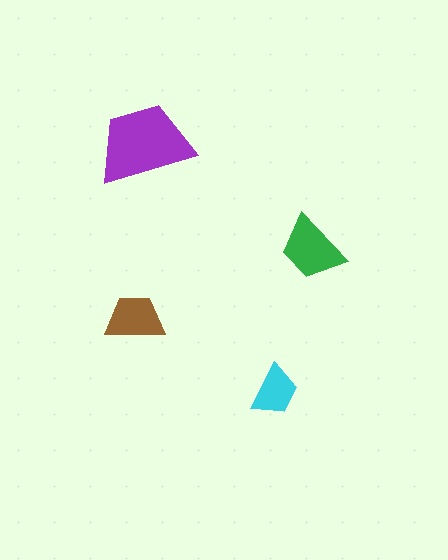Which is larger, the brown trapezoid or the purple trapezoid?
The purple one.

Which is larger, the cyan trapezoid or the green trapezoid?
The green one.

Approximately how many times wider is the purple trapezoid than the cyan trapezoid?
About 2 times wider.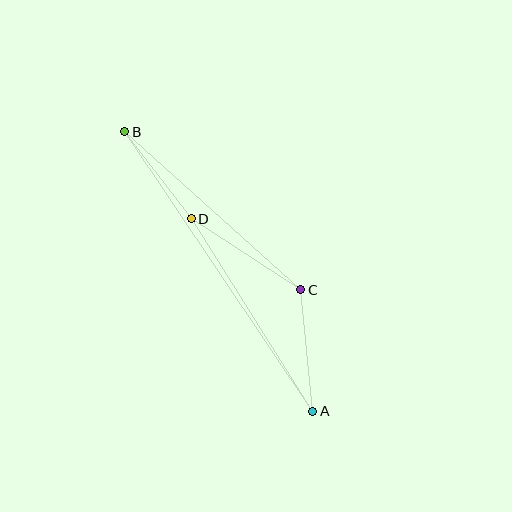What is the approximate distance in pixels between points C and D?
The distance between C and D is approximately 130 pixels.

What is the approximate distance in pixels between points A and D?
The distance between A and D is approximately 227 pixels.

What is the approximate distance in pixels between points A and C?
The distance between A and C is approximately 122 pixels.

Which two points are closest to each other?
Points B and D are closest to each other.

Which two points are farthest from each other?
Points A and B are farthest from each other.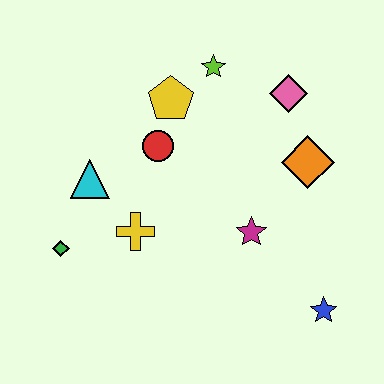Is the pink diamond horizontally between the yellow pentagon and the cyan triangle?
No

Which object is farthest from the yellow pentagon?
The blue star is farthest from the yellow pentagon.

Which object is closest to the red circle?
The yellow pentagon is closest to the red circle.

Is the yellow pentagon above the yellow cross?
Yes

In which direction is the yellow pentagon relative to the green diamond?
The yellow pentagon is above the green diamond.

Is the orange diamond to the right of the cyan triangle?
Yes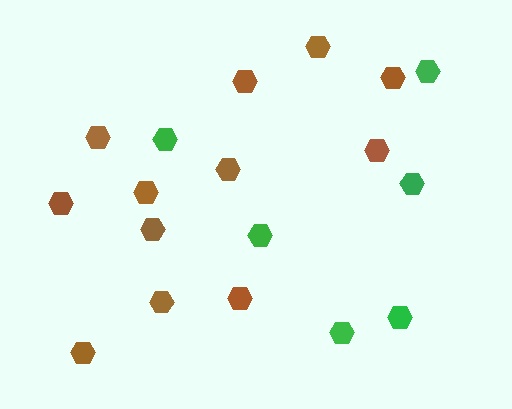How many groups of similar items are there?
There are 2 groups: one group of green hexagons (6) and one group of brown hexagons (12).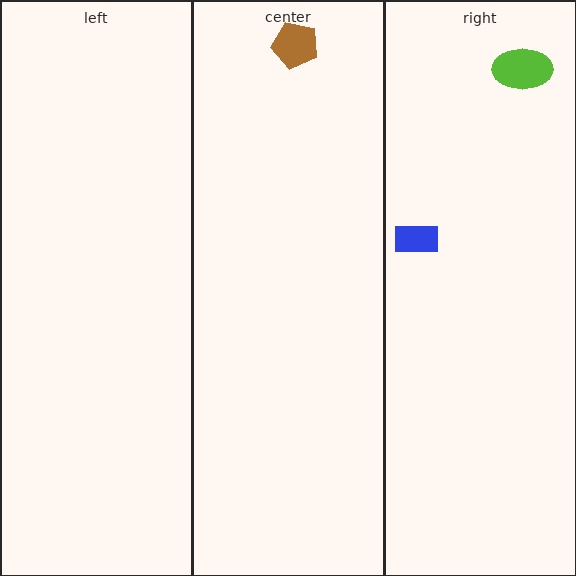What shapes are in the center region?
The brown pentagon.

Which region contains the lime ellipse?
The right region.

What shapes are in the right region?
The lime ellipse, the blue rectangle.